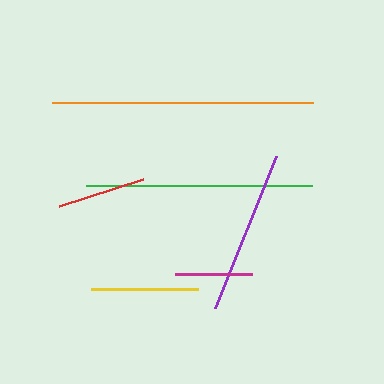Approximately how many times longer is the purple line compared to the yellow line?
The purple line is approximately 1.5 times the length of the yellow line.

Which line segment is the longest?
The orange line is the longest at approximately 261 pixels.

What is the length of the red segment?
The red segment is approximately 88 pixels long.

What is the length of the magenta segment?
The magenta segment is approximately 77 pixels long.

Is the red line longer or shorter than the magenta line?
The red line is longer than the magenta line.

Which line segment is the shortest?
The magenta line is the shortest at approximately 77 pixels.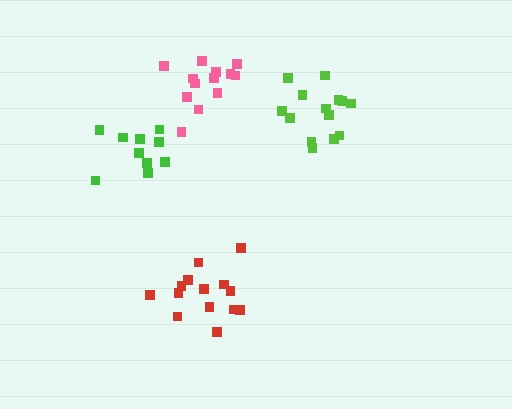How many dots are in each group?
Group 1: 14 dots, Group 2: 10 dots, Group 3: 13 dots, Group 4: 14 dots (51 total).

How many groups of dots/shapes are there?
There are 4 groups.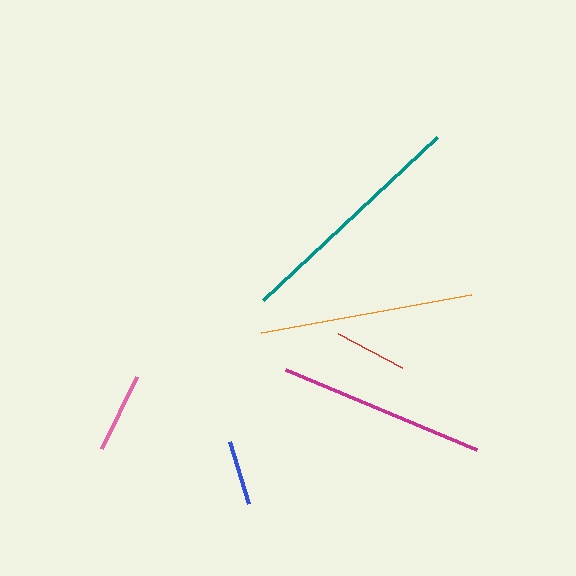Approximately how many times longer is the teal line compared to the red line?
The teal line is approximately 3.3 times the length of the red line.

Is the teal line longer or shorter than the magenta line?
The teal line is longer than the magenta line.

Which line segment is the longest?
The teal line is the longest at approximately 239 pixels.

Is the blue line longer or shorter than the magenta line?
The magenta line is longer than the blue line.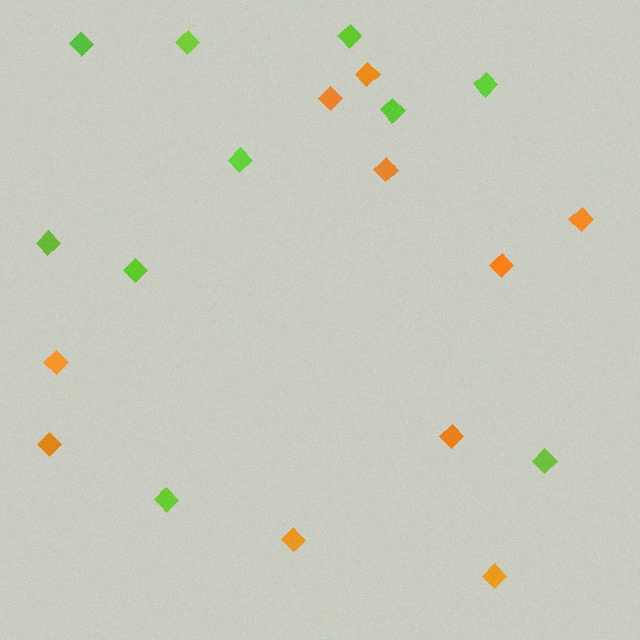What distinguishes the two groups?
There are 2 groups: one group of lime diamonds (10) and one group of orange diamonds (10).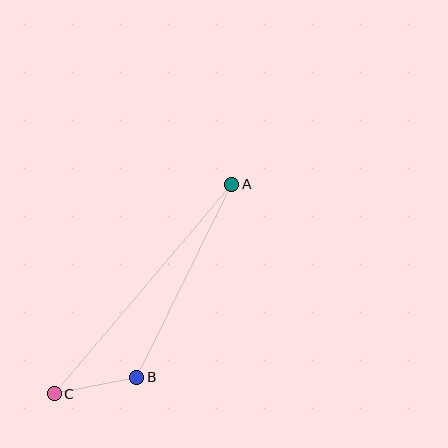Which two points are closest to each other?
Points B and C are closest to each other.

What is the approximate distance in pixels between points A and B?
The distance between A and B is approximately 215 pixels.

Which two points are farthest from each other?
Points A and C are farthest from each other.